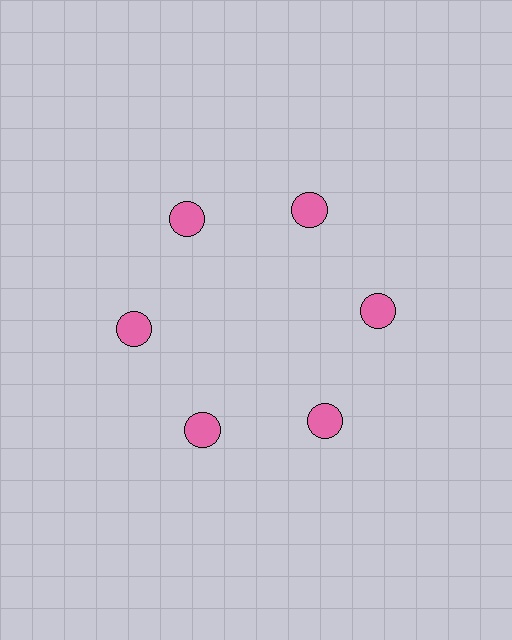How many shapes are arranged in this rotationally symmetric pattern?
There are 6 shapes, arranged in 6 groups of 1.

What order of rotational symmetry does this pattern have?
This pattern has 6-fold rotational symmetry.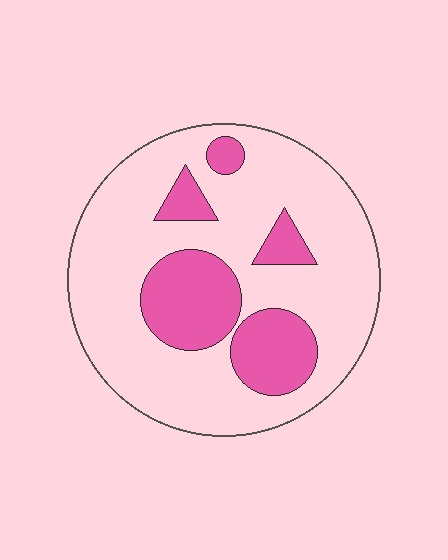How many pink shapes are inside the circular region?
5.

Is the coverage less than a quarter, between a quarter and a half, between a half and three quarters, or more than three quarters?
Less than a quarter.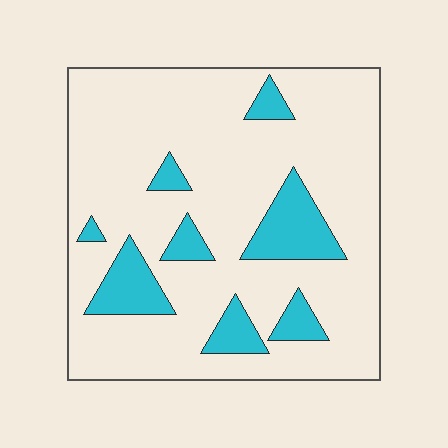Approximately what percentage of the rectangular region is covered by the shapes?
Approximately 15%.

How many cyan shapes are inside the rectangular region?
8.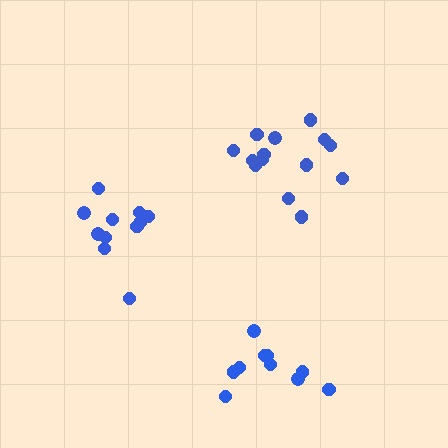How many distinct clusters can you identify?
There are 3 distinct clusters.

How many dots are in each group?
Group 1: 14 dots, Group 2: 11 dots, Group 3: 10 dots (35 total).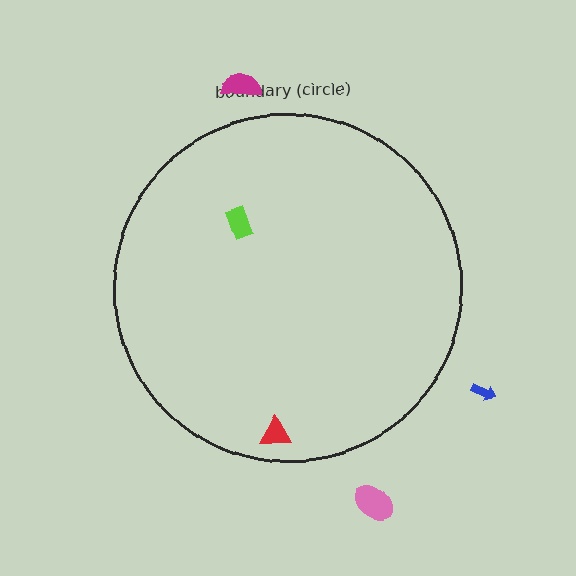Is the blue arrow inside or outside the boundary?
Outside.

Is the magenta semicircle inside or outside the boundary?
Outside.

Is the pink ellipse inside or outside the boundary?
Outside.